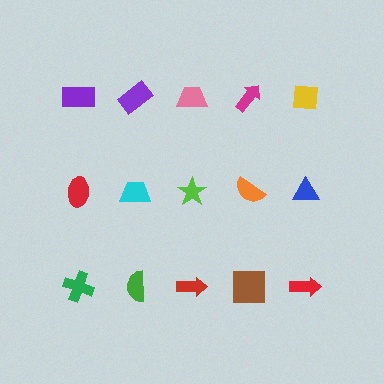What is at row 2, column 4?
An orange semicircle.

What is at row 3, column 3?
A red arrow.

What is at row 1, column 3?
A pink trapezoid.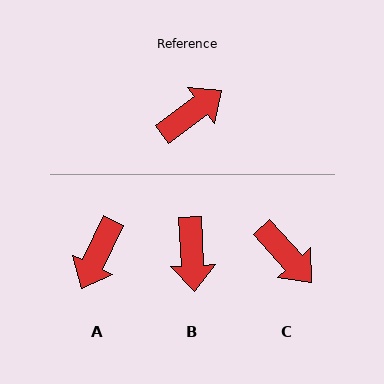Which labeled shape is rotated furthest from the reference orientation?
A, about 152 degrees away.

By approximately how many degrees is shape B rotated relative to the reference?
Approximately 124 degrees clockwise.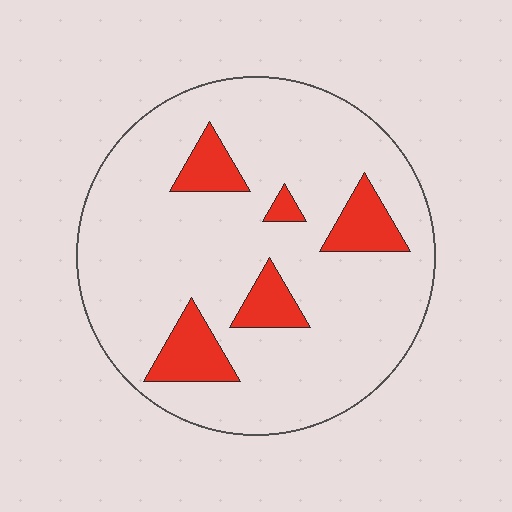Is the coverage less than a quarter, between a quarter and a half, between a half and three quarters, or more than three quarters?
Less than a quarter.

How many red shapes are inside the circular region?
5.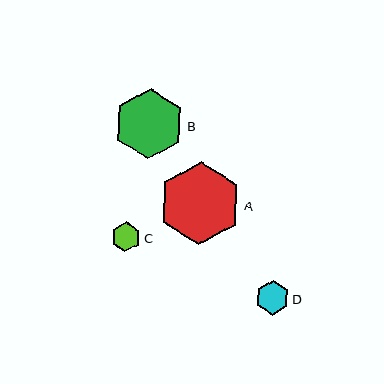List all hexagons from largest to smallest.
From largest to smallest: A, B, D, C.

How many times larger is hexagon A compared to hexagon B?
Hexagon A is approximately 1.2 times the size of hexagon B.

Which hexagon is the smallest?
Hexagon C is the smallest with a size of approximately 30 pixels.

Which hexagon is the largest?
Hexagon A is the largest with a size of approximately 83 pixels.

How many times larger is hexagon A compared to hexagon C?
Hexagon A is approximately 2.8 times the size of hexagon C.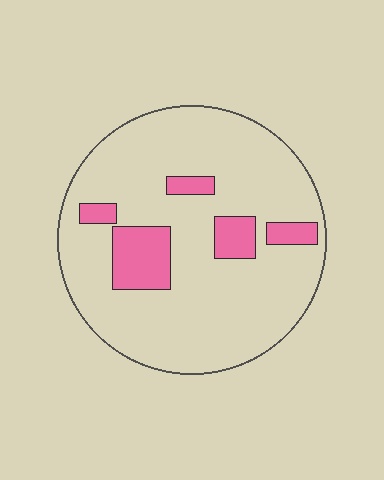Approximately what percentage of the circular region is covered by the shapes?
Approximately 15%.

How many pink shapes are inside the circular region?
5.